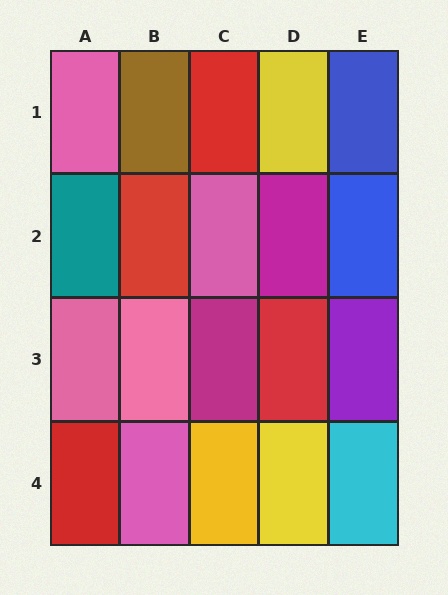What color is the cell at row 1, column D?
Yellow.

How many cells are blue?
2 cells are blue.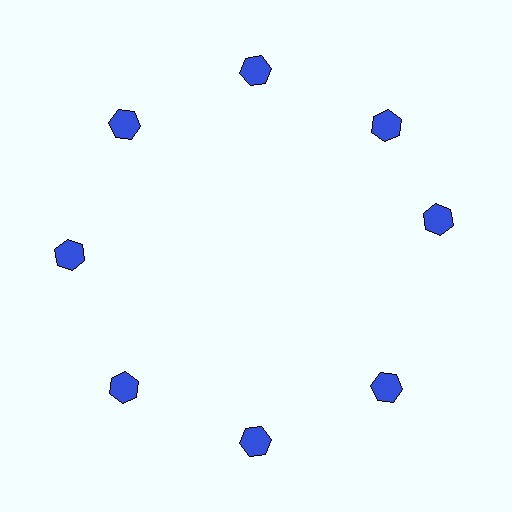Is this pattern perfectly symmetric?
No. The 8 blue hexagons are arranged in a ring, but one element near the 3 o'clock position is rotated out of alignment along the ring, breaking the 8-fold rotational symmetry.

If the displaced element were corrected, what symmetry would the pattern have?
It would have 8-fold rotational symmetry — the pattern would map onto itself every 45 degrees.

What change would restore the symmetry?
The symmetry would be restored by rotating it back into even spacing with its neighbors so that all 8 hexagons sit at equal angles and equal distance from the center.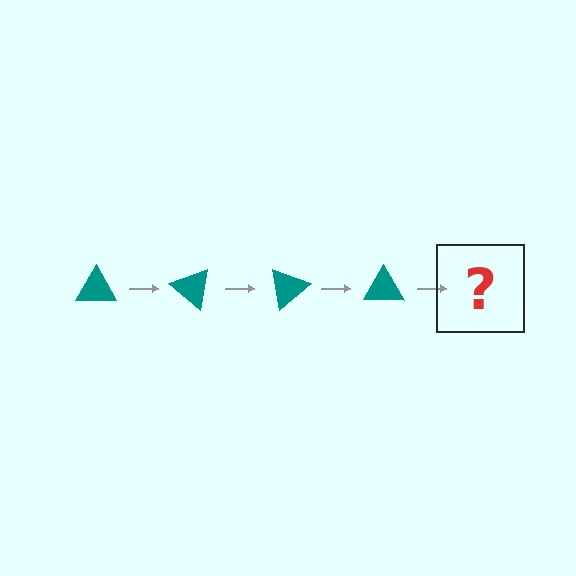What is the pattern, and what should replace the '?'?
The pattern is that the triangle rotates 40 degrees each step. The '?' should be a teal triangle rotated 160 degrees.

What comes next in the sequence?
The next element should be a teal triangle rotated 160 degrees.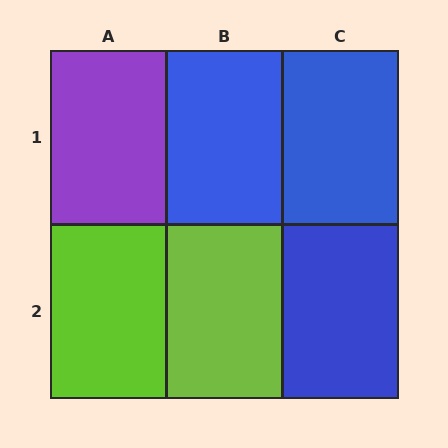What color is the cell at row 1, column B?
Blue.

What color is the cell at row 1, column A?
Purple.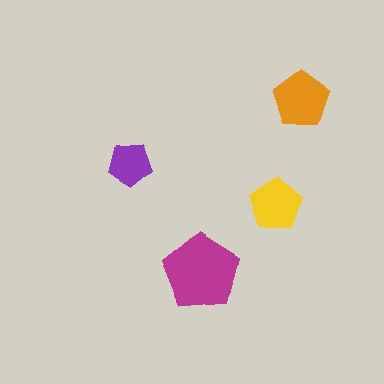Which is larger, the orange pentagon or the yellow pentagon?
The orange one.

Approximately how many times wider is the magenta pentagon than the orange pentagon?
About 1.5 times wider.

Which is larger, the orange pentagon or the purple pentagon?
The orange one.